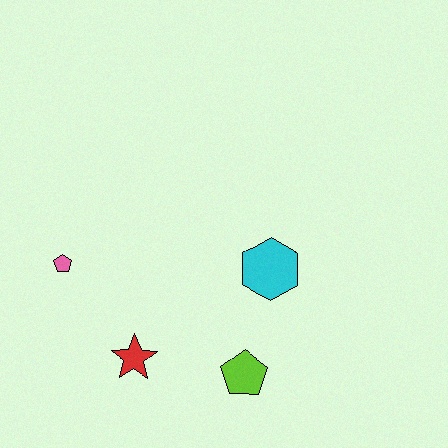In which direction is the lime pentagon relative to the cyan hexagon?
The lime pentagon is below the cyan hexagon.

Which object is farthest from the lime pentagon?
The pink pentagon is farthest from the lime pentagon.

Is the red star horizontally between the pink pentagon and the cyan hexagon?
Yes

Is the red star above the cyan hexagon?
No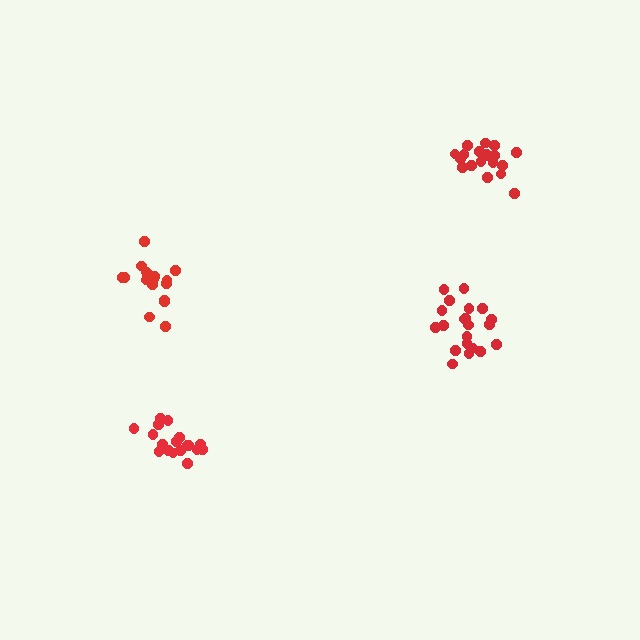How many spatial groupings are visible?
There are 4 spatial groupings.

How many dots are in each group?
Group 1: 17 dots, Group 2: 18 dots, Group 3: 19 dots, Group 4: 21 dots (75 total).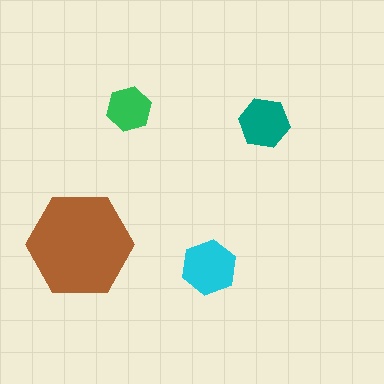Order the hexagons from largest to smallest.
the brown one, the cyan one, the teal one, the green one.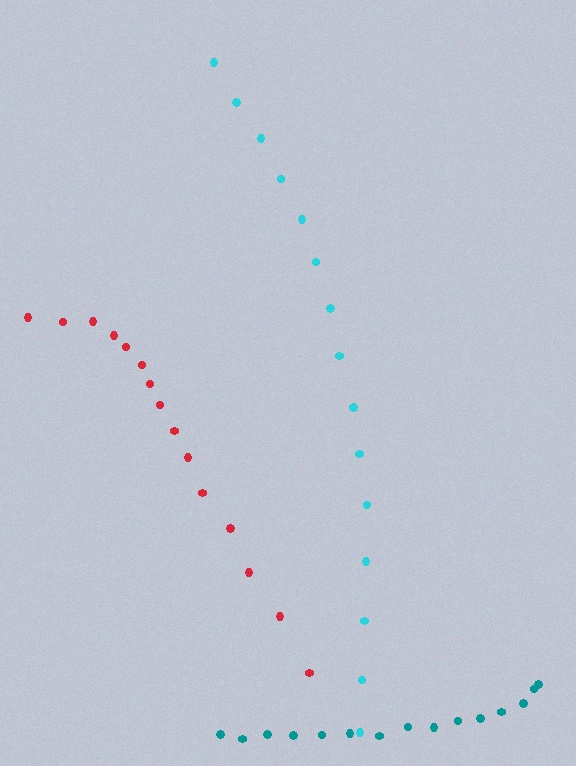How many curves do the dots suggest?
There are 3 distinct paths.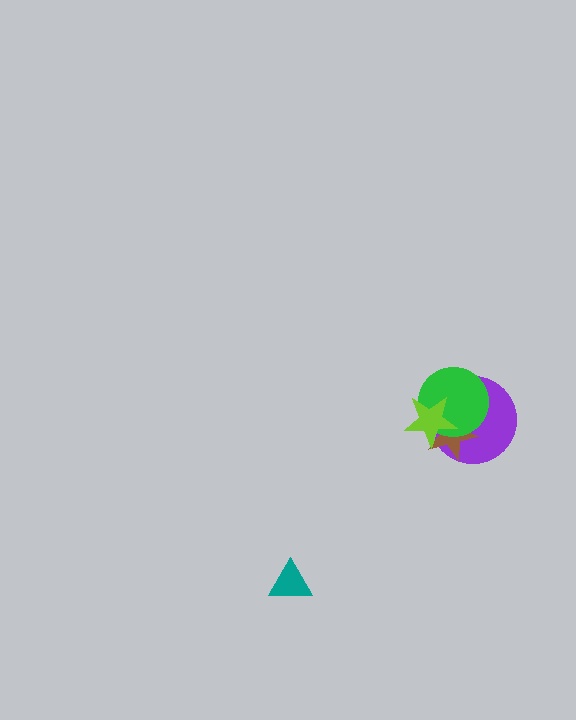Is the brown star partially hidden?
Yes, it is partially covered by another shape.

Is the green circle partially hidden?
Yes, it is partially covered by another shape.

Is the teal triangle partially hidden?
No, no other shape covers it.